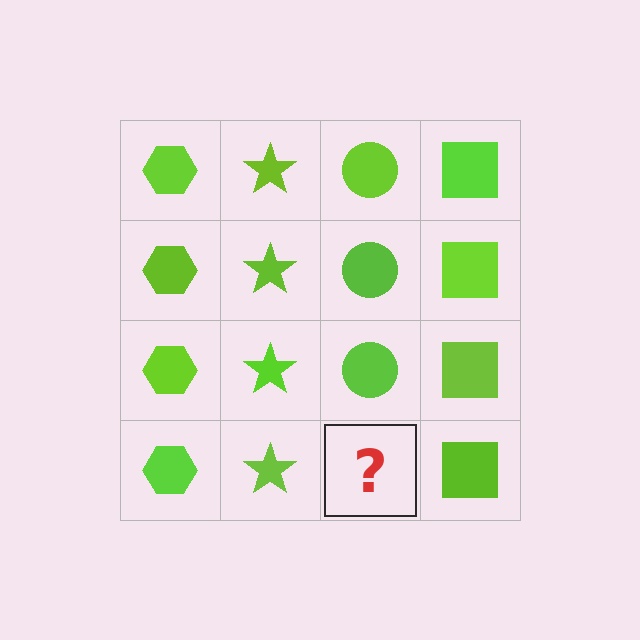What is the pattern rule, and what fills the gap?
The rule is that each column has a consistent shape. The gap should be filled with a lime circle.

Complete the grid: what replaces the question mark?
The question mark should be replaced with a lime circle.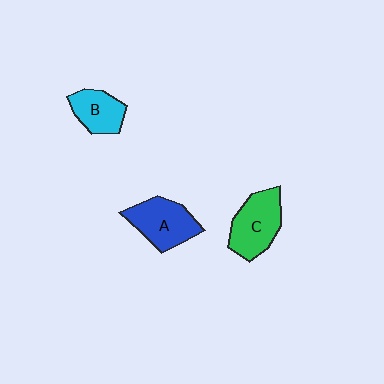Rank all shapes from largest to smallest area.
From largest to smallest: C (green), A (blue), B (cyan).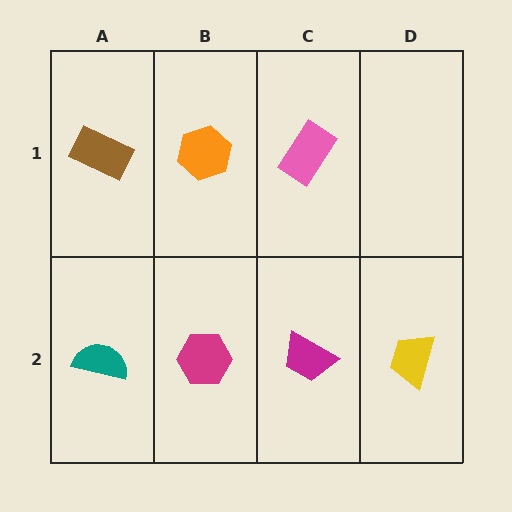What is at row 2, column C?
A magenta trapezoid.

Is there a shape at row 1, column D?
No, that cell is empty.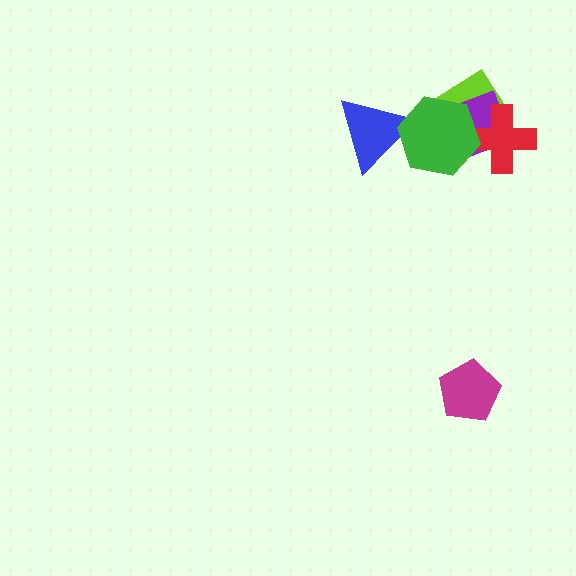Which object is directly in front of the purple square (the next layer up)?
The red cross is directly in front of the purple square.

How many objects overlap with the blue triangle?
1 object overlaps with the blue triangle.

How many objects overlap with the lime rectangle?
3 objects overlap with the lime rectangle.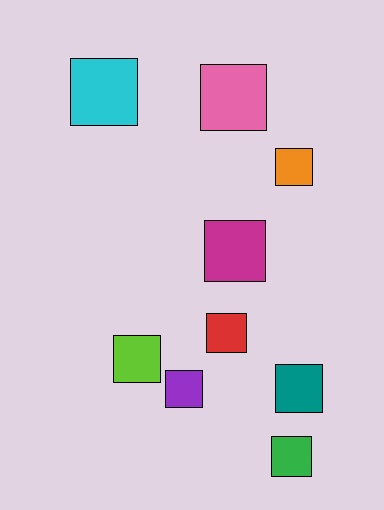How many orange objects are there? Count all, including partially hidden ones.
There is 1 orange object.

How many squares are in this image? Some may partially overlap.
There are 9 squares.